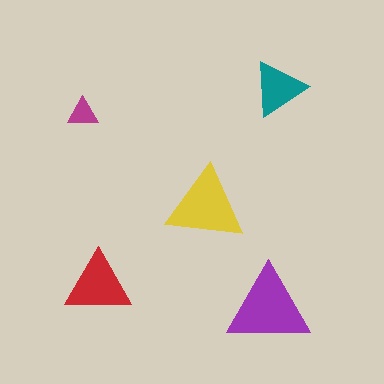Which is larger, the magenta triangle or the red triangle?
The red one.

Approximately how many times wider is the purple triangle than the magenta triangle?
About 2.5 times wider.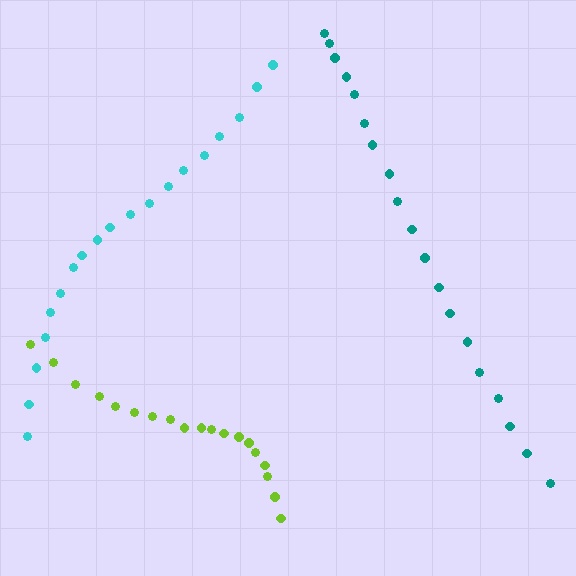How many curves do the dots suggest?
There are 3 distinct paths.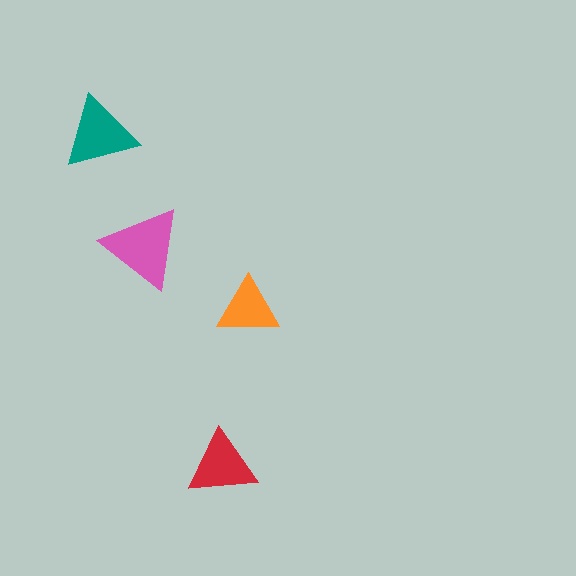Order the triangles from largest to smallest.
the pink one, the teal one, the red one, the orange one.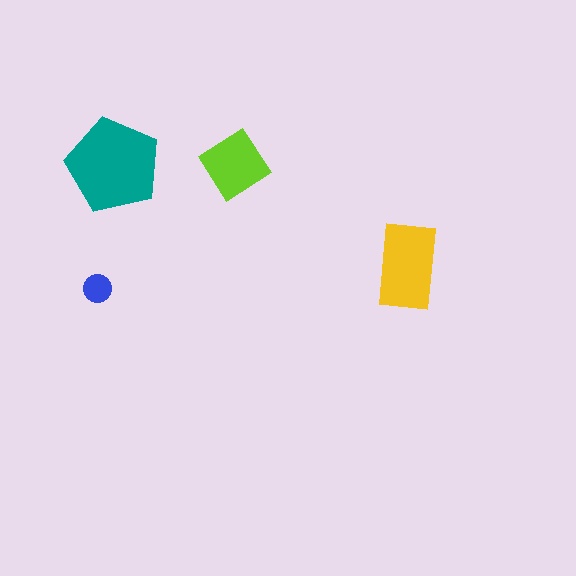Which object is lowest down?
The blue circle is bottommost.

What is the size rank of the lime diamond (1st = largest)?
3rd.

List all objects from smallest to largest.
The blue circle, the lime diamond, the yellow rectangle, the teal pentagon.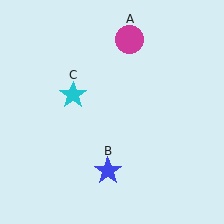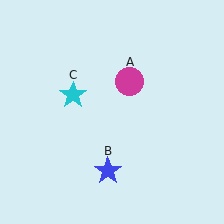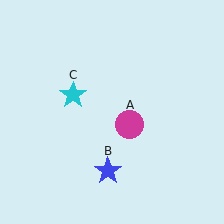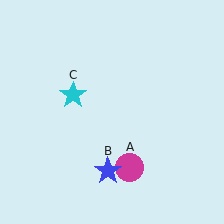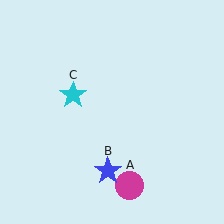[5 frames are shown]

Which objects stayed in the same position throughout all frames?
Blue star (object B) and cyan star (object C) remained stationary.